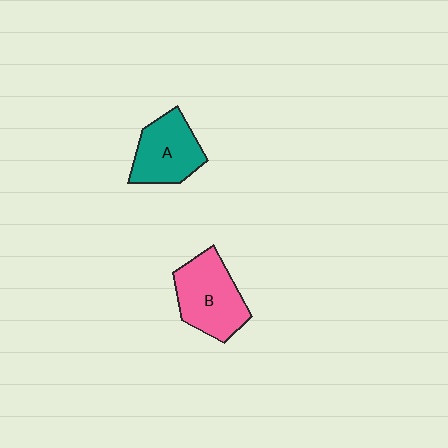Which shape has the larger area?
Shape B (pink).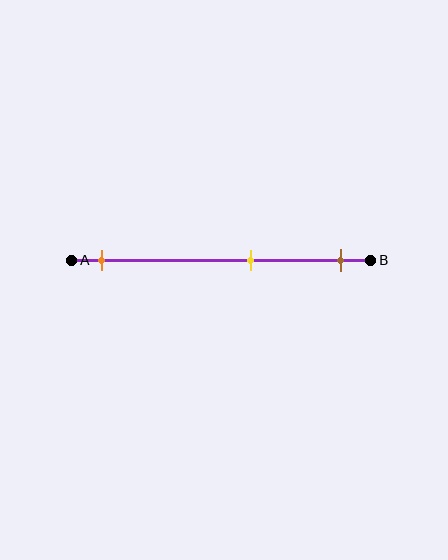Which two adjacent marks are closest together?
The yellow and brown marks are the closest adjacent pair.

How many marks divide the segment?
There are 3 marks dividing the segment.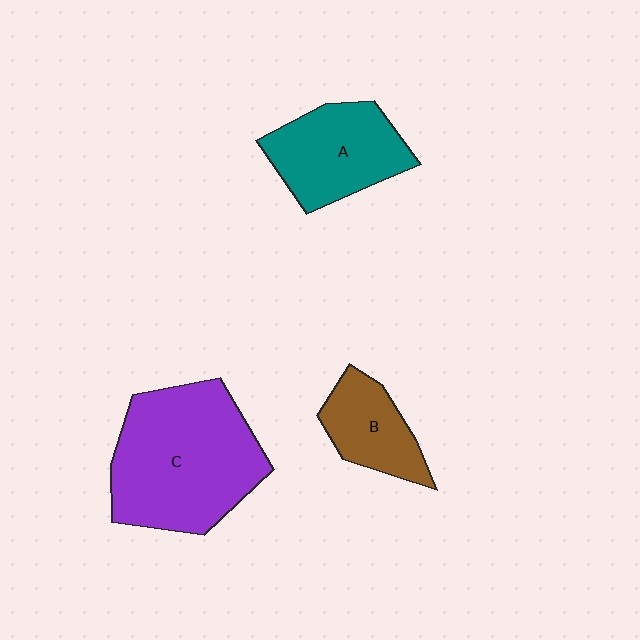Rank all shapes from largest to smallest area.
From largest to smallest: C (purple), A (teal), B (brown).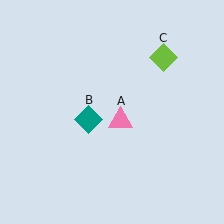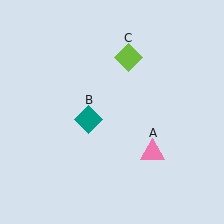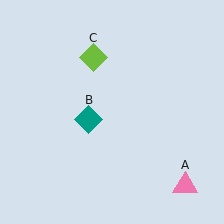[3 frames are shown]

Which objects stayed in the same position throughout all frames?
Teal diamond (object B) remained stationary.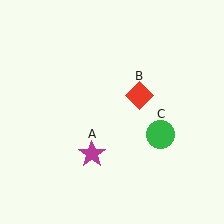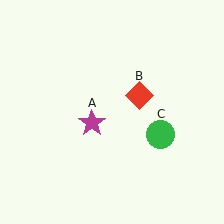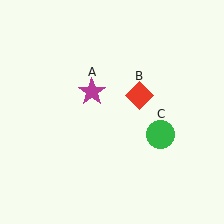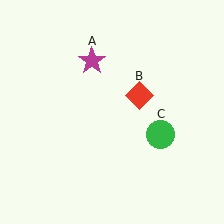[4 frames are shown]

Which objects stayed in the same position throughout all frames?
Red diamond (object B) and green circle (object C) remained stationary.